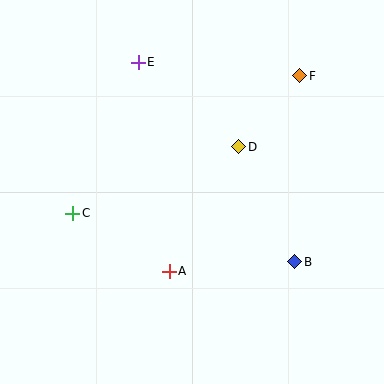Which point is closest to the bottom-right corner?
Point B is closest to the bottom-right corner.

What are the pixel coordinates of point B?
Point B is at (295, 262).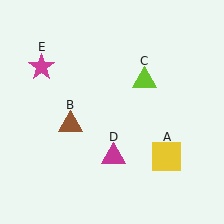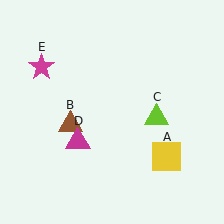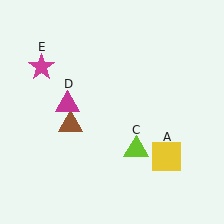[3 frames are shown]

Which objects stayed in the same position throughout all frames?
Yellow square (object A) and brown triangle (object B) and magenta star (object E) remained stationary.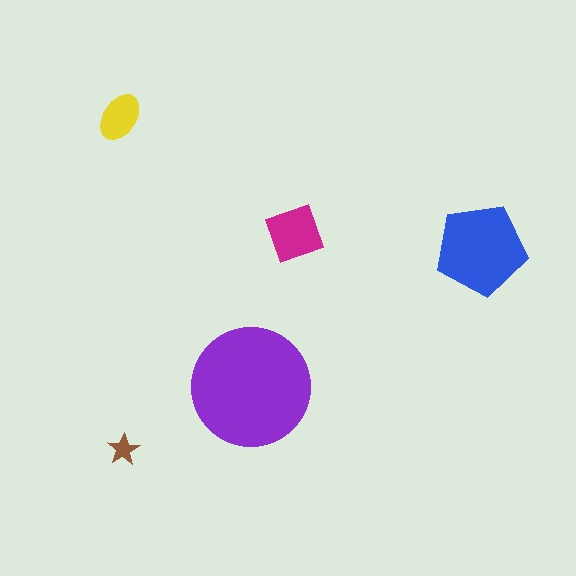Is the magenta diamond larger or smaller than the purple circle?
Smaller.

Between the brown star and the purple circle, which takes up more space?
The purple circle.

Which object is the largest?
The purple circle.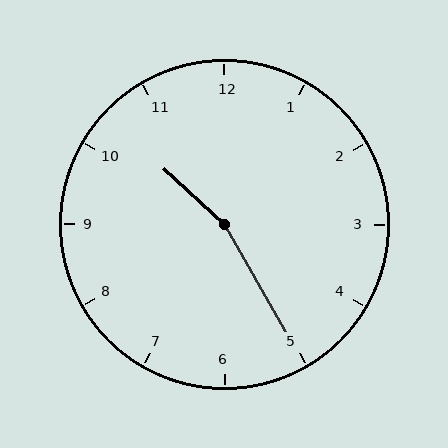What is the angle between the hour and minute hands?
Approximately 162 degrees.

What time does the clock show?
10:25.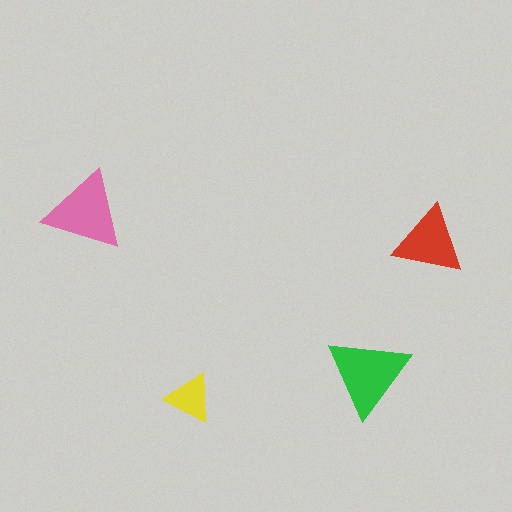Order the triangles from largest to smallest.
the green one, the pink one, the red one, the yellow one.